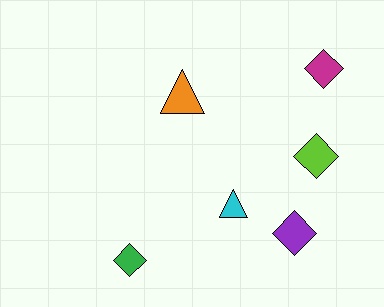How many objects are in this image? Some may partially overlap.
There are 6 objects.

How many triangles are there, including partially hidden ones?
There are 2 triangles.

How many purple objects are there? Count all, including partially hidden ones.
There is 1 purple object.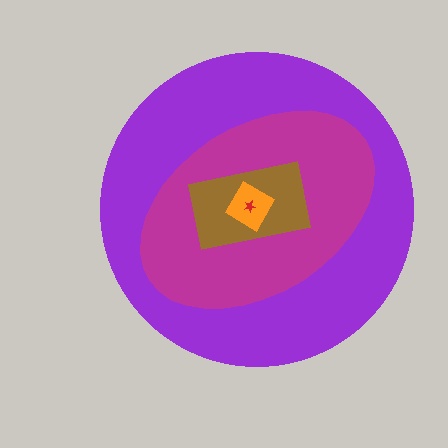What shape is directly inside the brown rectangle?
The orange diamond.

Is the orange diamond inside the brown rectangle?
Yes.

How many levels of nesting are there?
5.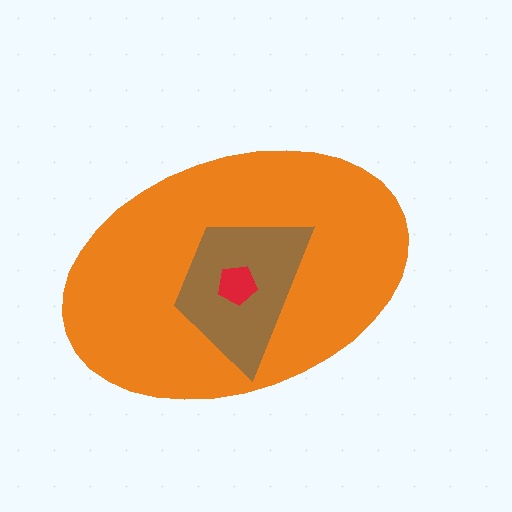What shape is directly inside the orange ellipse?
The brown trapezoid.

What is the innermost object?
The red pentagon.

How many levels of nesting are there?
3.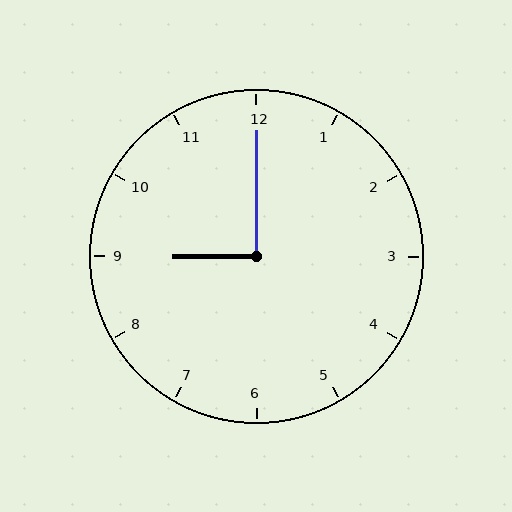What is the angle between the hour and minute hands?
Approximately 90 degrees.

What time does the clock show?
9:00.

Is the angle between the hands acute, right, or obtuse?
It is right.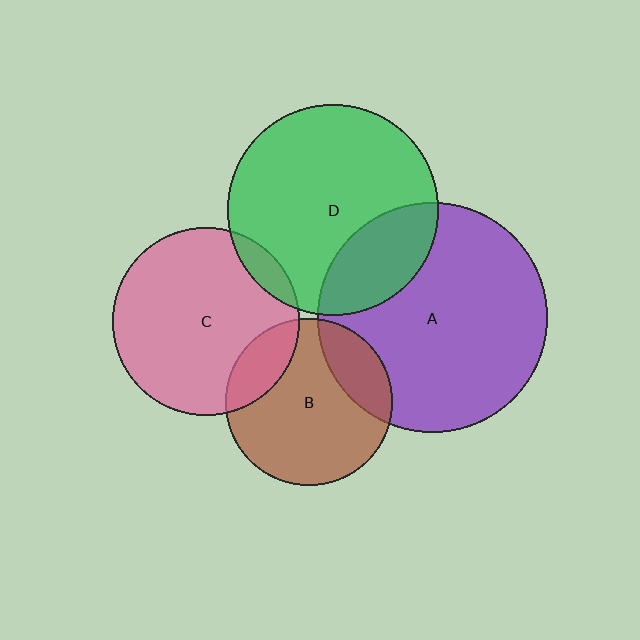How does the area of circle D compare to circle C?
Approximately 1.3 times.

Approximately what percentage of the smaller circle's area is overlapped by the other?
Approximately 25%.